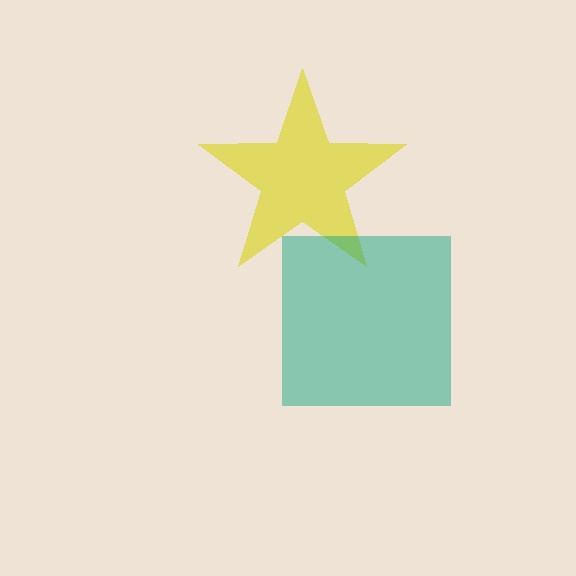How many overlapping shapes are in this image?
There are 2 overlapping shapes in the image.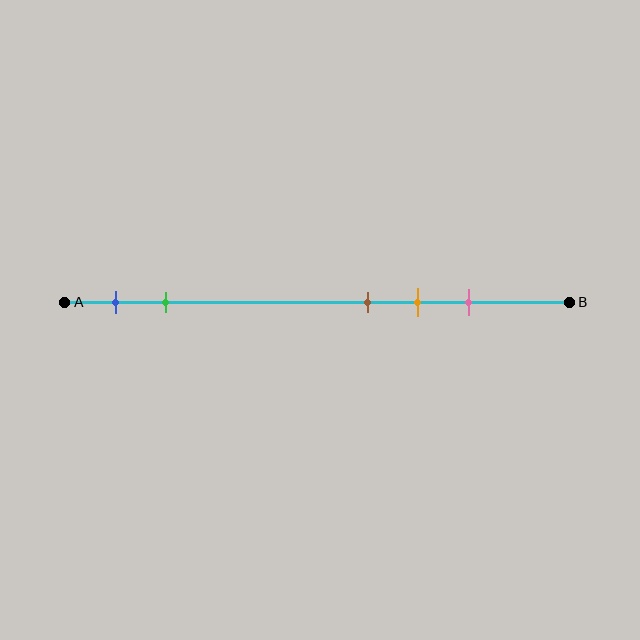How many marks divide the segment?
There are 5 marks dividing the segment.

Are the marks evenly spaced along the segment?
No, the marks are not evenly spaced.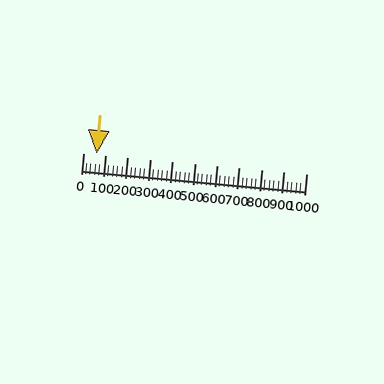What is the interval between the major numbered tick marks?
The major tick marks are spaced 100 units apart.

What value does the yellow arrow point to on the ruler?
The yellow arrow points to approximately 60.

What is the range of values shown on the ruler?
The ruler shows values from 0 to 1000.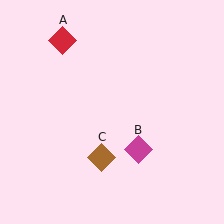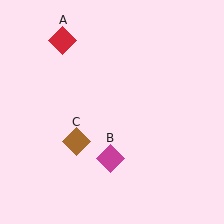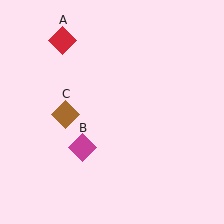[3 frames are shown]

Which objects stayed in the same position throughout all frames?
Red diamond (object A) remained stationary.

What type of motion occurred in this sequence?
The magenta diamond (object B), brown diamond (object C) rotated clockwise around the center of the scene.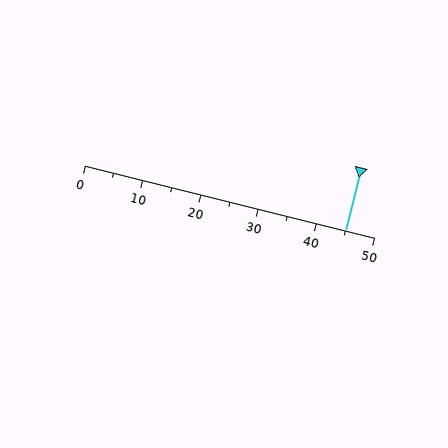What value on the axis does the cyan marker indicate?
The marker indicates approximately 45.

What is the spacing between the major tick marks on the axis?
The major ticks are spaced 10 apart.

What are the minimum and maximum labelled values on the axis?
The axis runs from 0 to 50.